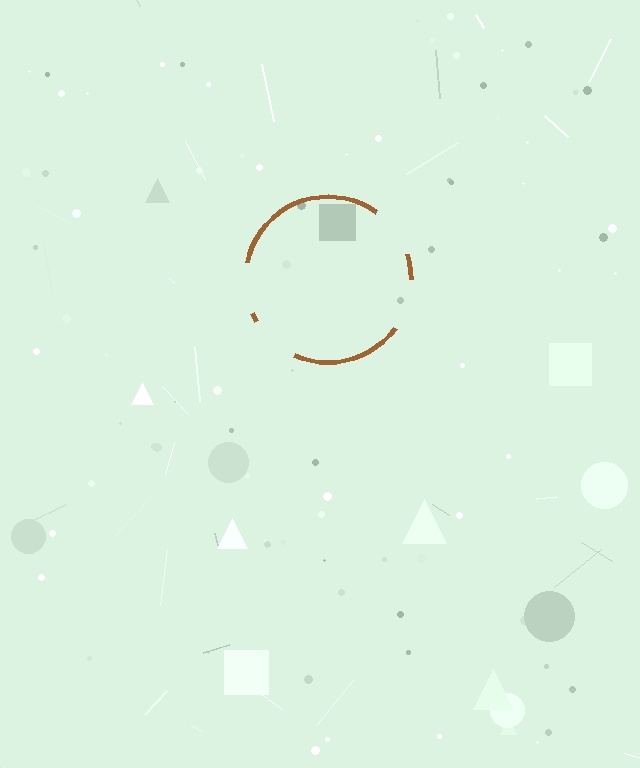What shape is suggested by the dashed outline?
The dashed outline suggests a circle.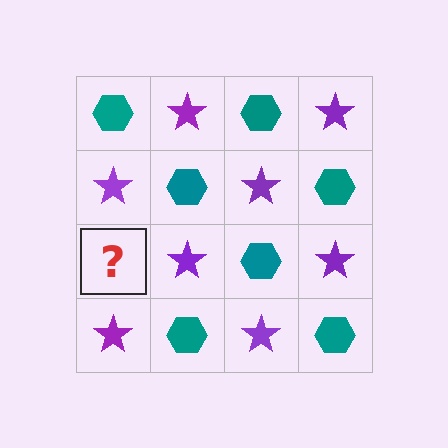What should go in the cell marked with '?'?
The missing cell should contain a teal hexagon.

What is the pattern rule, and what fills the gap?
The rule is that it alternates teal hexagon and purple star in a checkerboard pattern. The gap should be filled with a teal hexagon.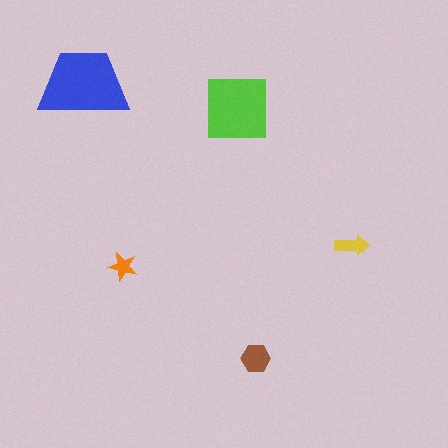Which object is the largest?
The blue trapezoid.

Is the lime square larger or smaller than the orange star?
Larger.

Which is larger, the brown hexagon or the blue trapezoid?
The blue trapezoid.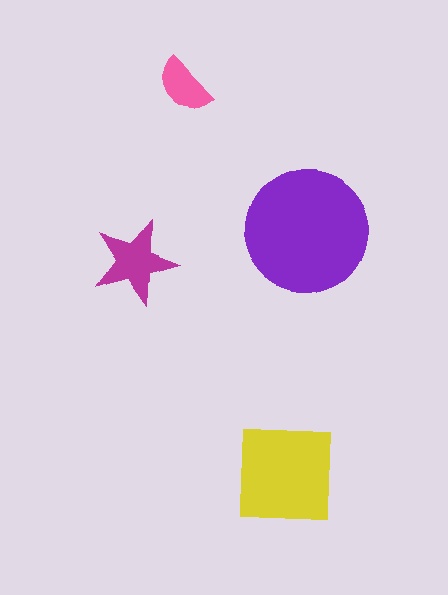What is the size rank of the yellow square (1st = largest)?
2nd.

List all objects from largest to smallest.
The purple circle, the yellow square, the magenta star, the pink semicircle.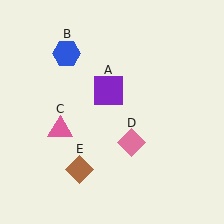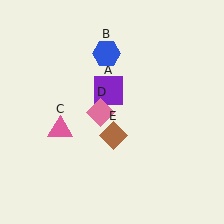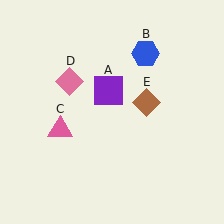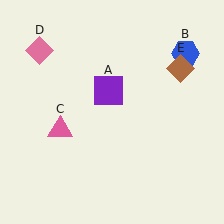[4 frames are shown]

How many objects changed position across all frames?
3 objects changed position: blue hexagon (object B), pink diamond (object D), brown diamond (object E).